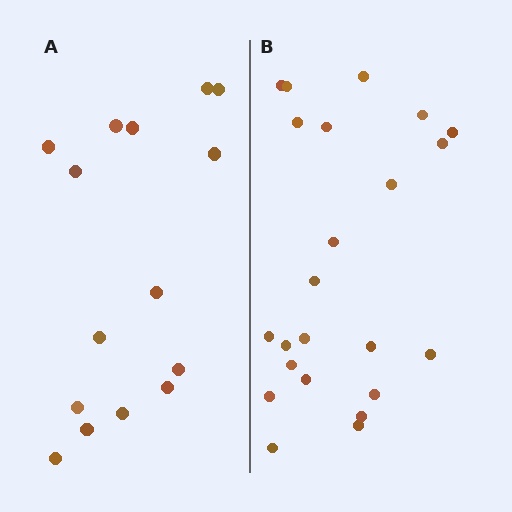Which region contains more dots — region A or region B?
Region B (the right region) has more dots.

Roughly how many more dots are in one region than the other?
Region B has roughly 8 or so more dots than region A.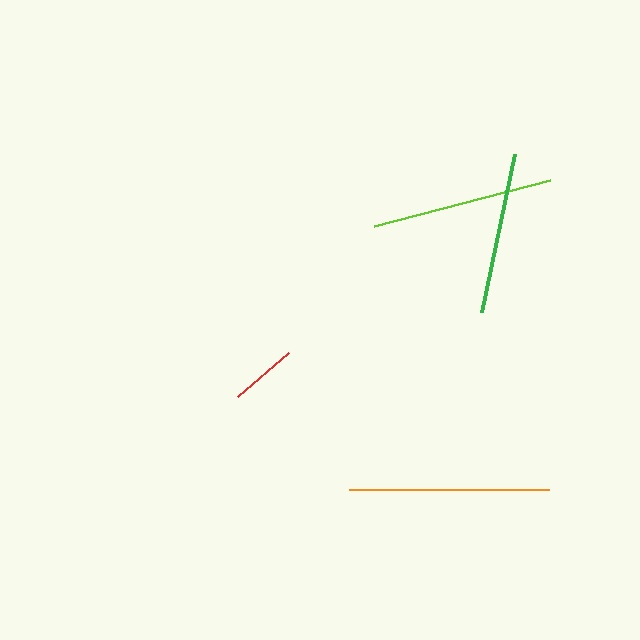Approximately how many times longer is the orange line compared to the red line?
The orange line is approximately 3.0 times the length of the red line.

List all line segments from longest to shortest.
From longest to shortest: orange, lime, green, red.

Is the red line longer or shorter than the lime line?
The lime line is longer than the red line.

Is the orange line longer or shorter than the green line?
The orange line is longer than the green line.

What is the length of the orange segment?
The orange segment is approximately 200 pixels long.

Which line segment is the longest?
The orange line is the longest at approximately 200 pixels.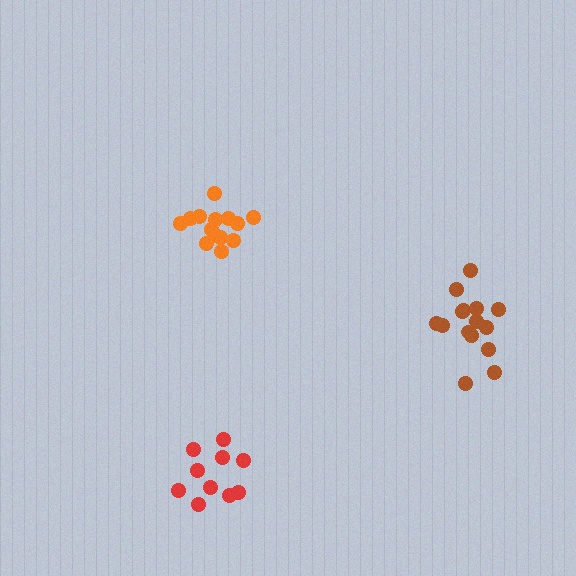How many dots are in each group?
Group 1: 14 dots, Group 2: 15 dots, Group 3: 10 dots (39 total).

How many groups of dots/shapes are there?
There are 3 groups.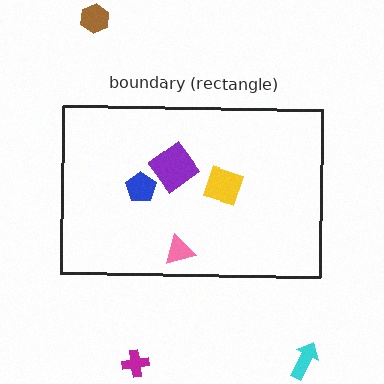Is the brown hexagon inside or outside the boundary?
Outside.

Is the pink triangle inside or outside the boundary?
Inside.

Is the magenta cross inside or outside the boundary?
Outside.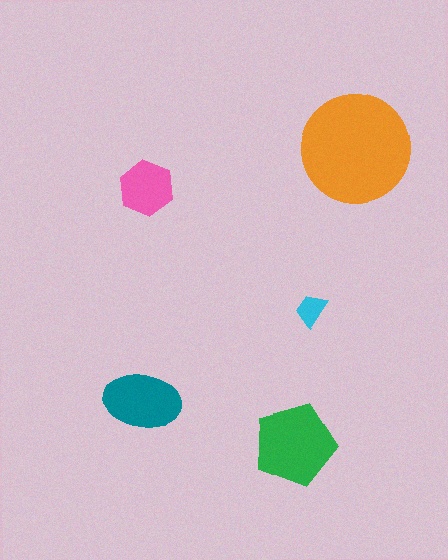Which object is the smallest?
The cyan trapezoid.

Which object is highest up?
The orange circle is topmost.